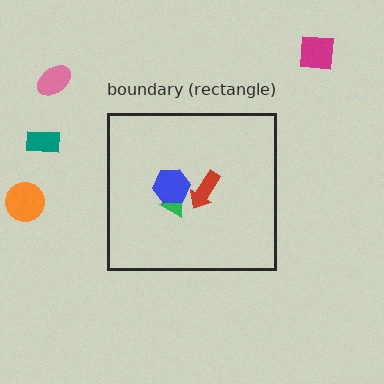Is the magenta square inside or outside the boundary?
Outside.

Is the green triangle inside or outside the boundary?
Inside.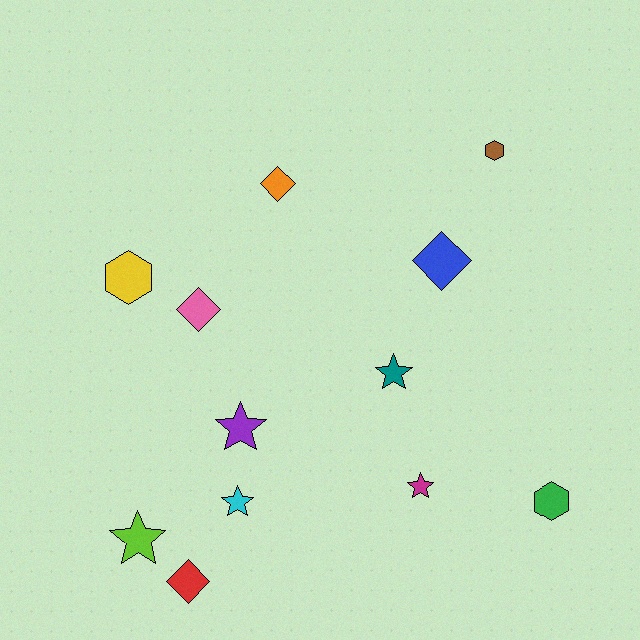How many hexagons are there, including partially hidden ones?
There are 3 hexagons.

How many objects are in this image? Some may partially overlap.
There are 12 objects.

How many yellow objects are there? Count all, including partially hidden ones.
There is 1 yellow object.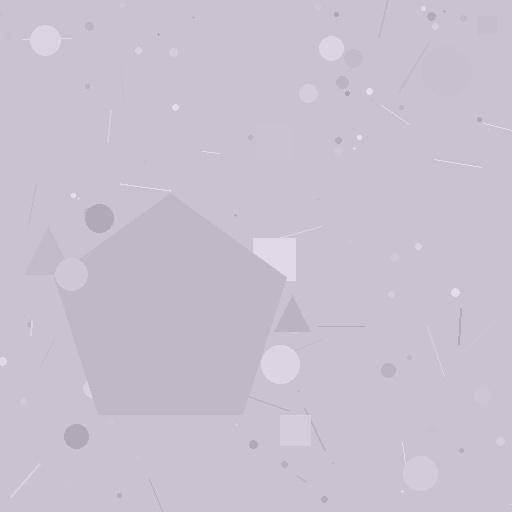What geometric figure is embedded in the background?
A pentagon is embedded in the background.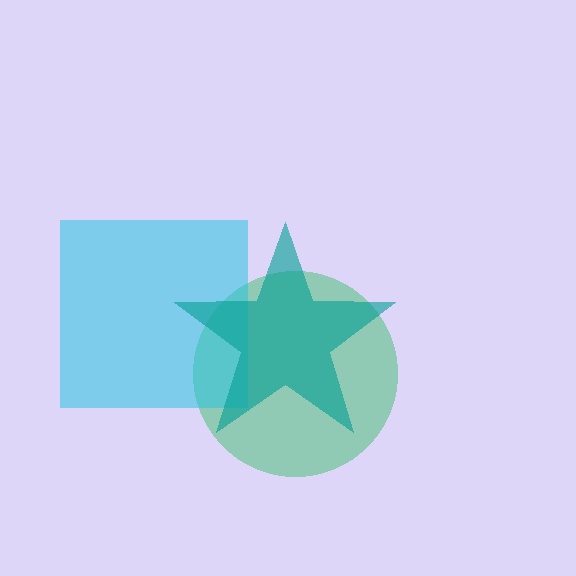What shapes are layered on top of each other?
The layered shapes are: a green circle, a cyan square, a teal star.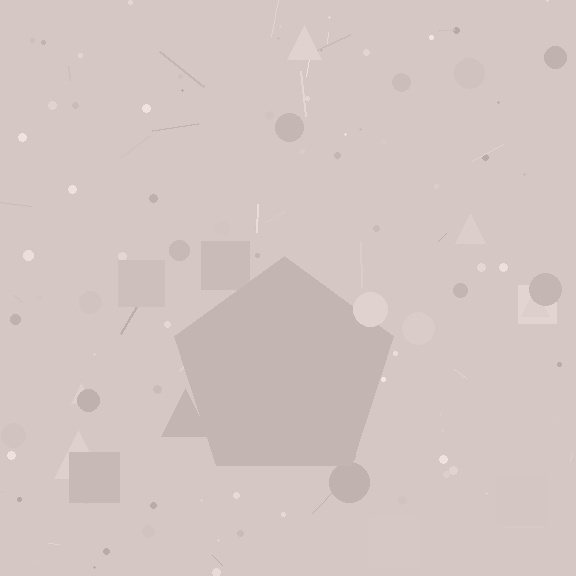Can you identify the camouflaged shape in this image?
The camouflaged shape is a pentagon.